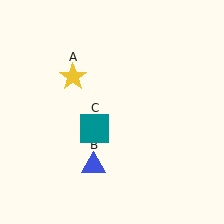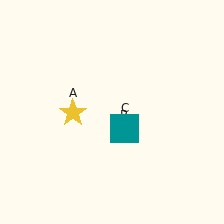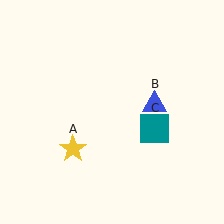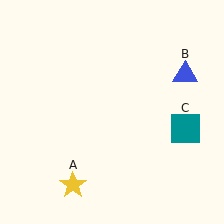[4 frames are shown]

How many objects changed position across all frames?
3 objects changed position: yellow star (object A), blue triangle (object B), teal square (object C).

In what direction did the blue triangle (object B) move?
The blue triangle (object B) moved up and to the right.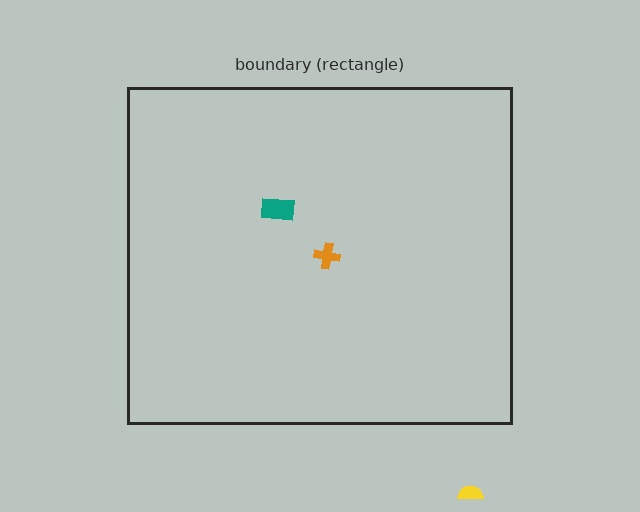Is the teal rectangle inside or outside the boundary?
Inside.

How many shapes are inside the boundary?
2 inside, 1 outside.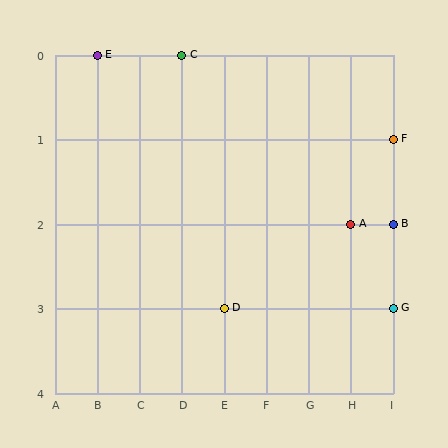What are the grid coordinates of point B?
Point B is at grid coordinates (I, 2).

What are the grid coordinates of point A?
Point A is at grid coordinates (H, 2).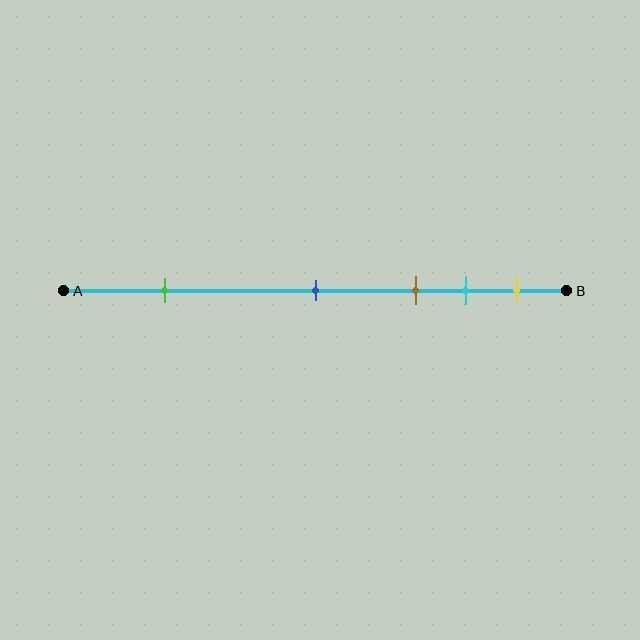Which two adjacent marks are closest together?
The cyan and yellow marks are the closest adjacent pair.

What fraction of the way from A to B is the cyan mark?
The cyan mark is approximately 80% (0.8) of the way from A to B.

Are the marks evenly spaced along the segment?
No, the marks are not evenly spaced.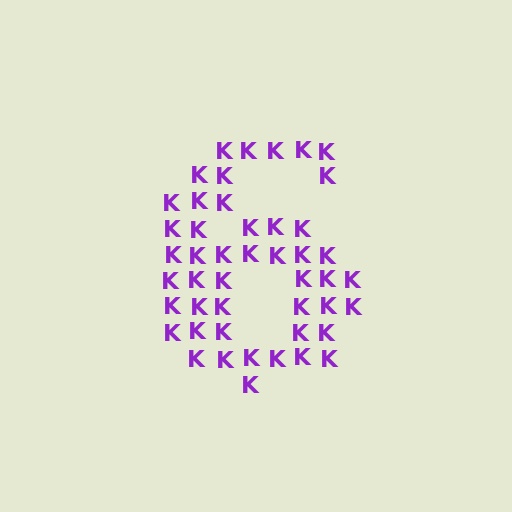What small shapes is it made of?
It is made of small letter K's.